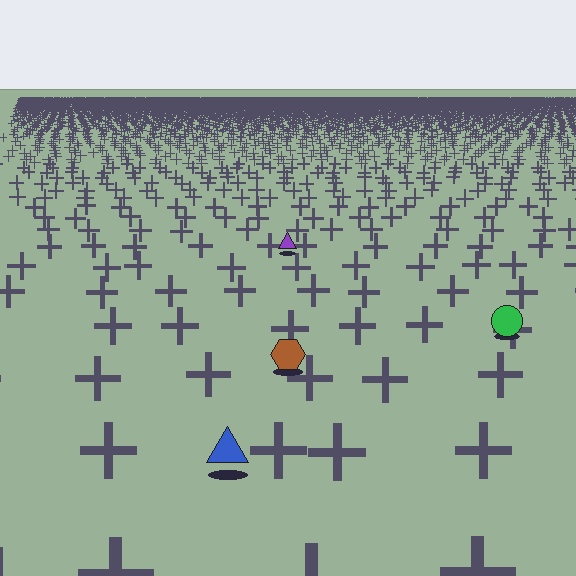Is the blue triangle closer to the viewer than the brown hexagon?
Yes. The blue triangle is closer — you can tell from the texture gradient: the ground texture is coarser near it.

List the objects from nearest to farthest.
From nearest to farthest: the blue triangle, the brown hexagon, the green circle, the purple triangle.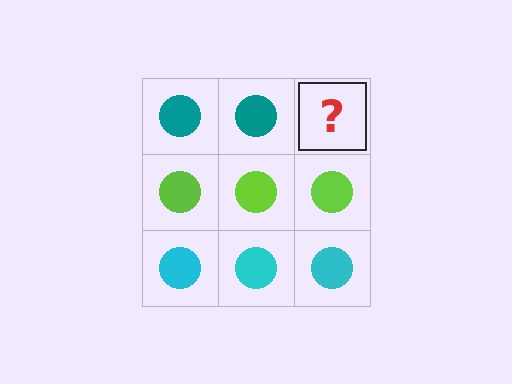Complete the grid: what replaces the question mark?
The question mark should be replaced with a teal circle.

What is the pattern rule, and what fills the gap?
The rule is that each row has a consistent color. The gap should be filled with a teal circle.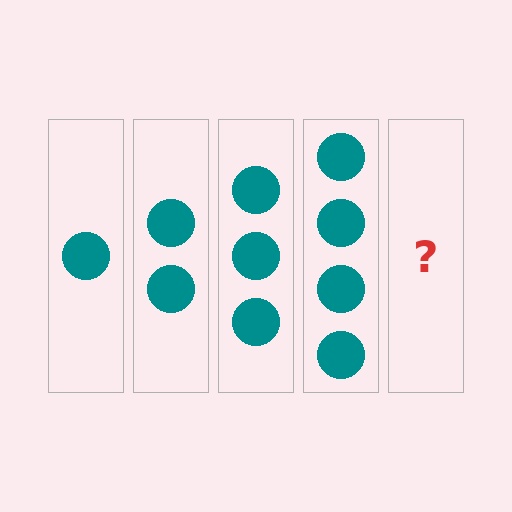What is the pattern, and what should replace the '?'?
The pattern is that each step adds one more circle. The '?' should be 5 circles.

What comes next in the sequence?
The next element should be 5 circles.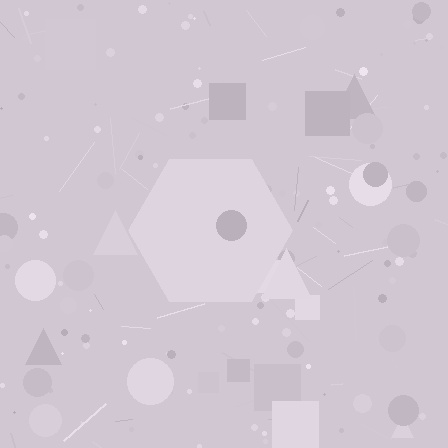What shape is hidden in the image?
A hexagon is hidden in the image.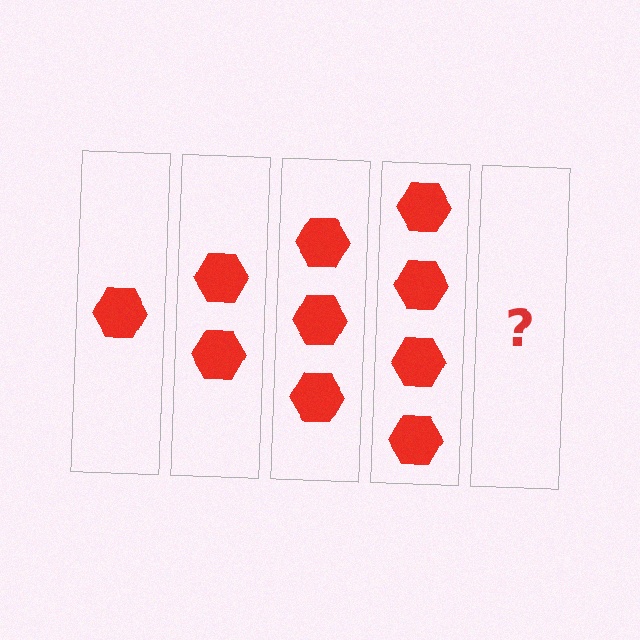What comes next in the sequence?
The next element should be 5 hexagons.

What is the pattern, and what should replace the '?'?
The pattern is that each step adds one more hexagon. The '?' should be 5 hexagons.